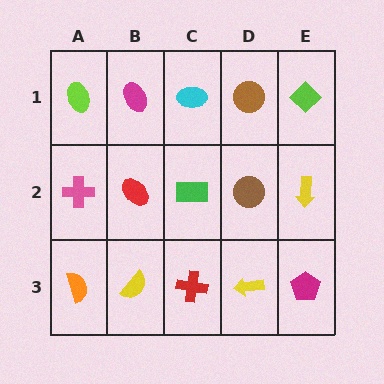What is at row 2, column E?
A yellow arrow.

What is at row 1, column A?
A lime ellipse.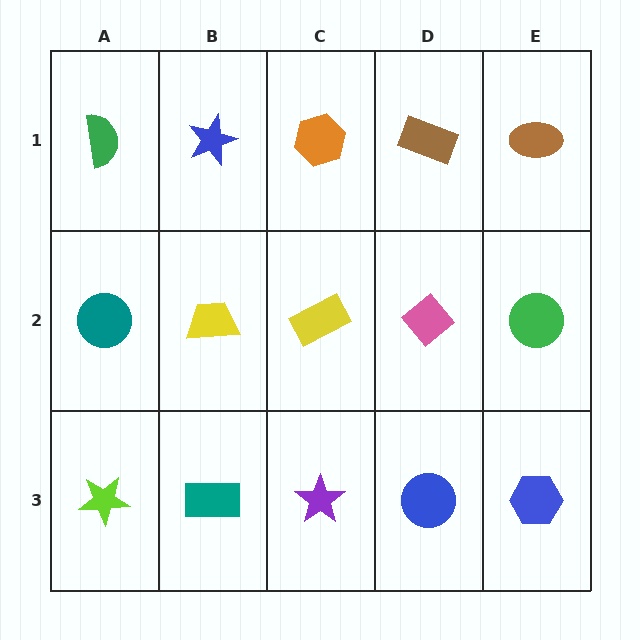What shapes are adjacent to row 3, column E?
A green circle (row 2, column E), a blue circle (row 3, column D).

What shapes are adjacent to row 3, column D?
A pink diamond (row 2, column D), a purple star (row 3, column C), a blue hexagon (row 3, column E).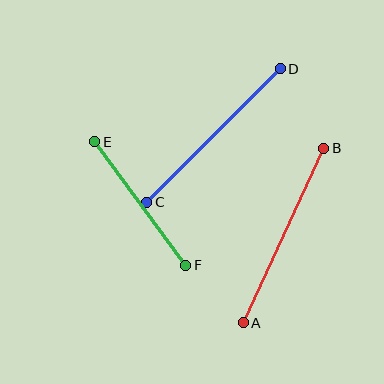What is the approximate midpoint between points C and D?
The midpoint is at approximately (213, 135) pixels.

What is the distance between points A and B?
The distance is approximately 192 pixels.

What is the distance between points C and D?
The distance is approximately 189 pixels.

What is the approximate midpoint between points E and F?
The midpoint is at approximately (140, 204) pixels.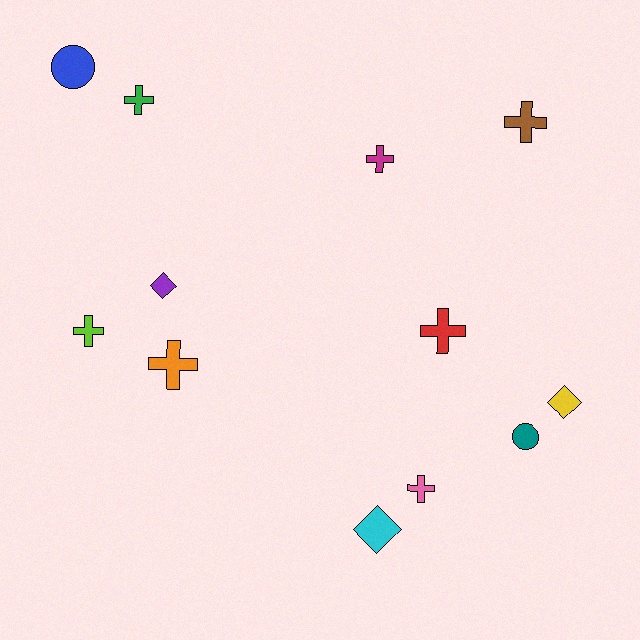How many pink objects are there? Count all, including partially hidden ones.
There is 1 pink object.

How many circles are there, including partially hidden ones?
There are 2 circles.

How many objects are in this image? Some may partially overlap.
There are 12 objects.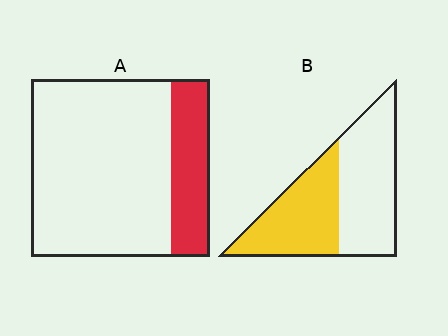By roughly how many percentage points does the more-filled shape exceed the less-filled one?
By roughly 25 percentage points (B over A).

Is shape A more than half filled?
No.